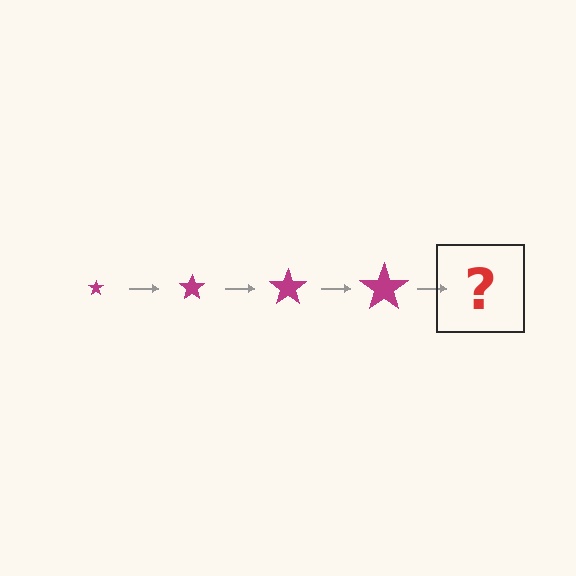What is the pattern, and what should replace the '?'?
The pattern is that the star gets progressively larger each step. The '?' should be a magenta star, larger than the previous one.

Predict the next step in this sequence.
The next step is a magenta star, larger than the previous one.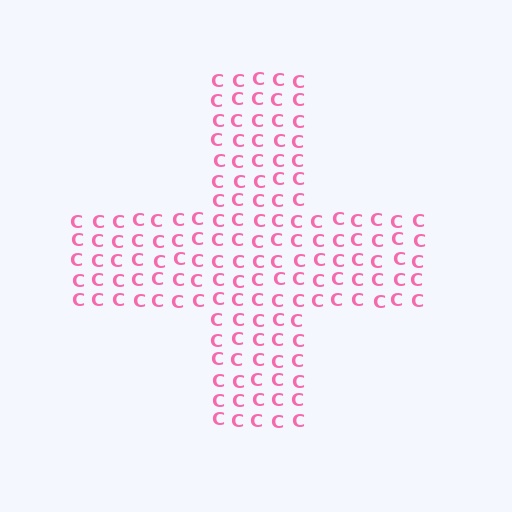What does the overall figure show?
The overall figure shows a cross.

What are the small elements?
The small elements are letter C's.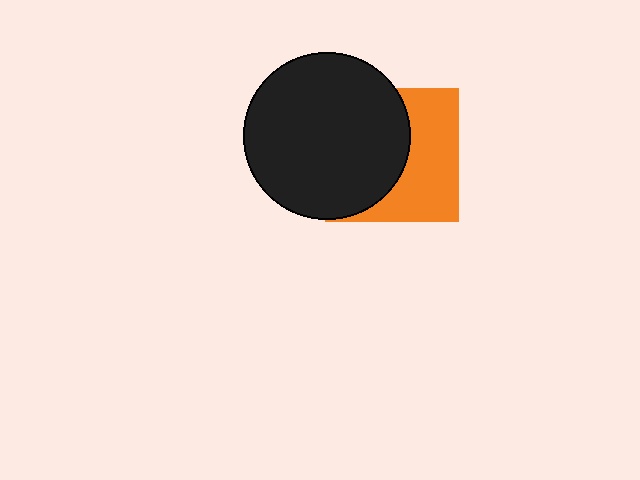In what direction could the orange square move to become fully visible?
The orange square could move right. That would shift it out from behind the black circle entirely.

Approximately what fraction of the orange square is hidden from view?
Roughly 53% of the orange square is hidden behind the black circle.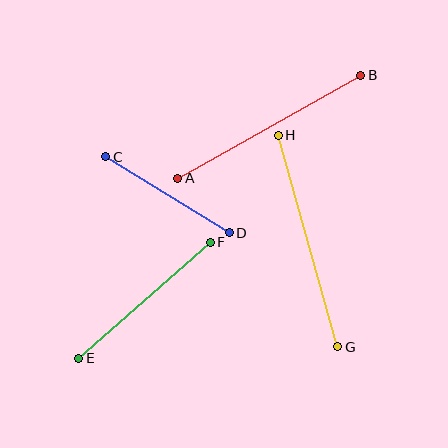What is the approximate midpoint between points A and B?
The midpoint is at approximately (269, 127) pixels.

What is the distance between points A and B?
The distance is approximately 210 pixels.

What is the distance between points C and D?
The distance is approximately 145 pixels.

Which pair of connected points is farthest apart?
Points G and H are farthest apart.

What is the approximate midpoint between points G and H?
The midpoint is at approximately (308, 241) pixels.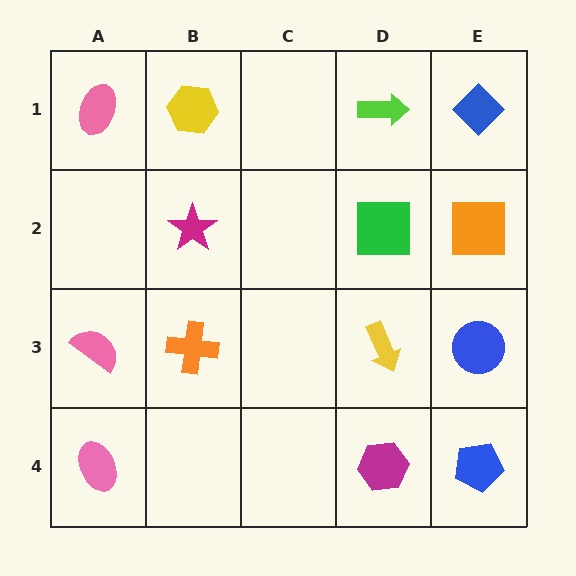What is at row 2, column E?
An orange square.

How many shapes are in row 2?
3 shapes.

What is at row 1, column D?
A lime arrow.